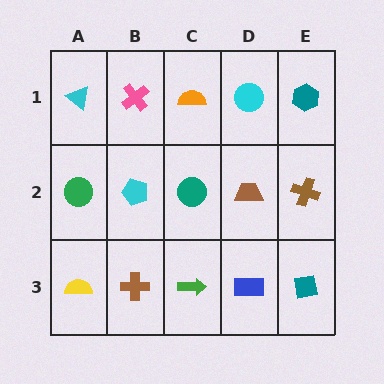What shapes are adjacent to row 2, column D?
A cyan circle (row 1, column D), a blue rectangle (row 3, column D), a teal circle (row 2, column C), a brown cross (row 2, column E).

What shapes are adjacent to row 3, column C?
A teal circle (row 2, column C), a brown cross (row 3, column B), a blue rectangle (row 3, column D).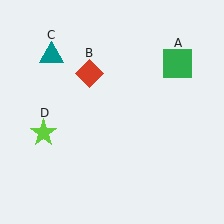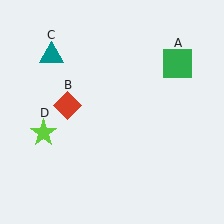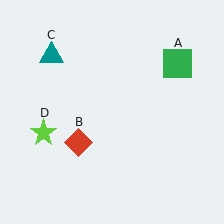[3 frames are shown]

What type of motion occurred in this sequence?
The red diamond (object B) rotated counterclockwise around the center of the scene.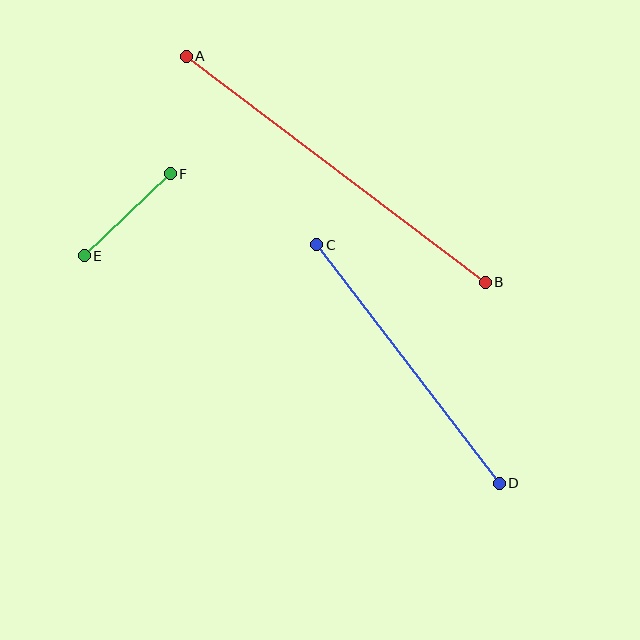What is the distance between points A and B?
The distance is approximately 375 pixels.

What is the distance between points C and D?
The distance is approximately 301 pixels.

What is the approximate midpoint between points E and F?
The midpoint is at approximately (127, 215) pixels.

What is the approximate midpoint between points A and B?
The midpoint is at approximately (336, 169) pixels.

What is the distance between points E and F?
The distance is approximately 119 pixels.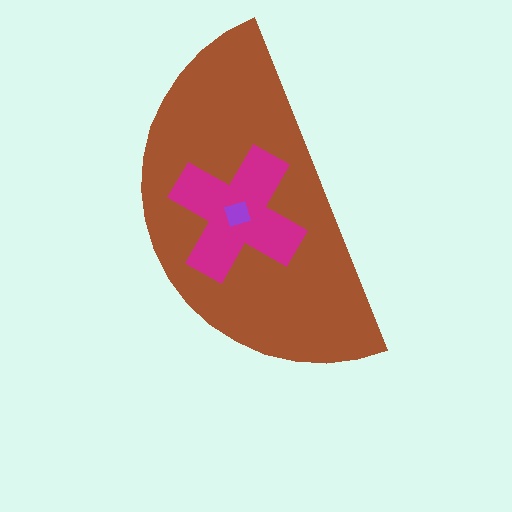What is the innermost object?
The purple diamond.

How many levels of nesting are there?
3.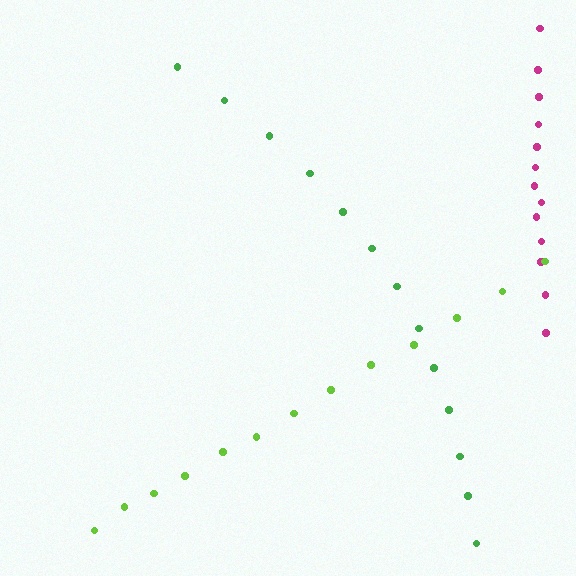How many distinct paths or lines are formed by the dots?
There are 3 distinct paths.